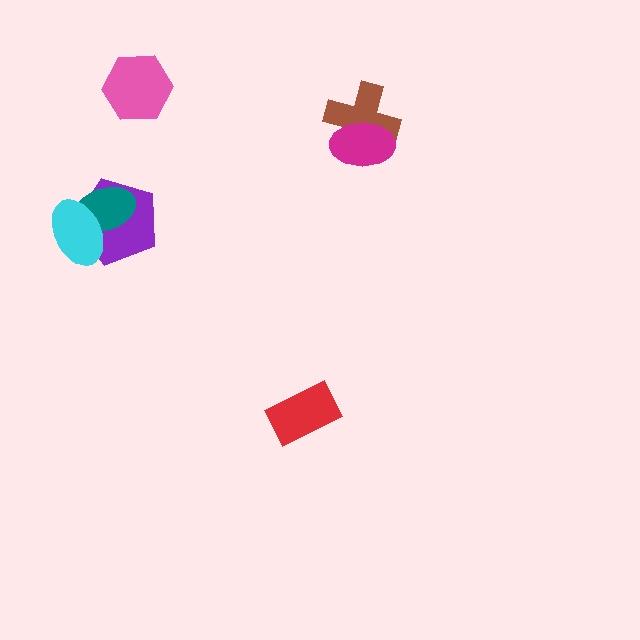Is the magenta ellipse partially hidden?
No, no other shape covers it.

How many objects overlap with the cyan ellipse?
2 objects overlap with the cyan ellipse.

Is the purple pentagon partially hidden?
Yes, it is partially covered by another shape.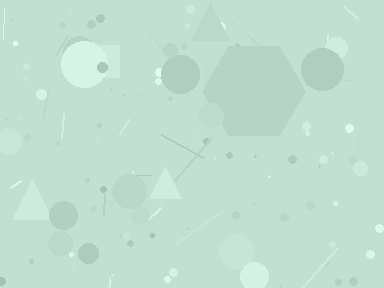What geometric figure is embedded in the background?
A hexagon is embedded in the background.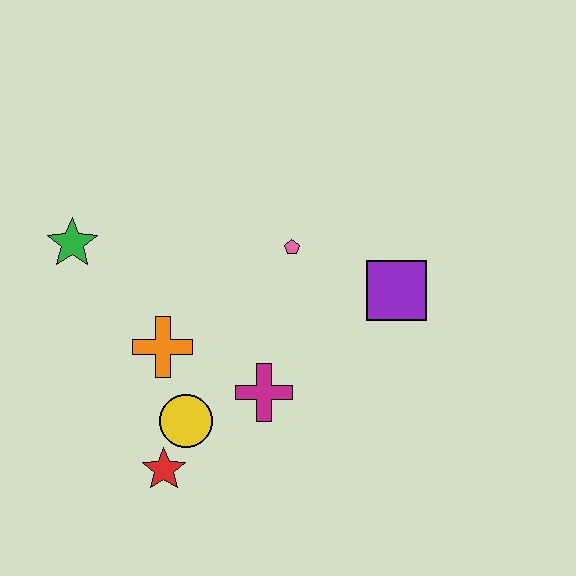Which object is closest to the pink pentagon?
The purple square is closest to the pink pentagon.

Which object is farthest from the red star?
The purple square is farthest from the red star.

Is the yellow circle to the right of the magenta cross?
No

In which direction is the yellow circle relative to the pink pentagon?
The yellow circle is below the pink pentagon.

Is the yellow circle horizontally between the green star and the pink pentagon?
Yes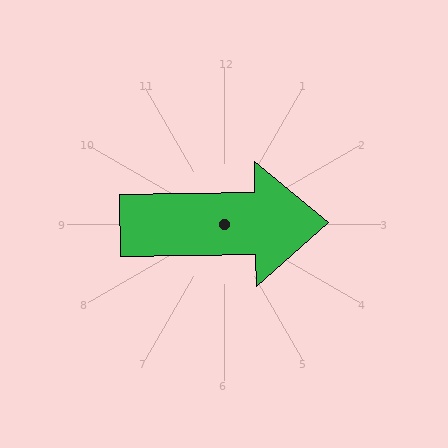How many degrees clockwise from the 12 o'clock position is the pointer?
Approximately 89 degrees.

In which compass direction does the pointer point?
East.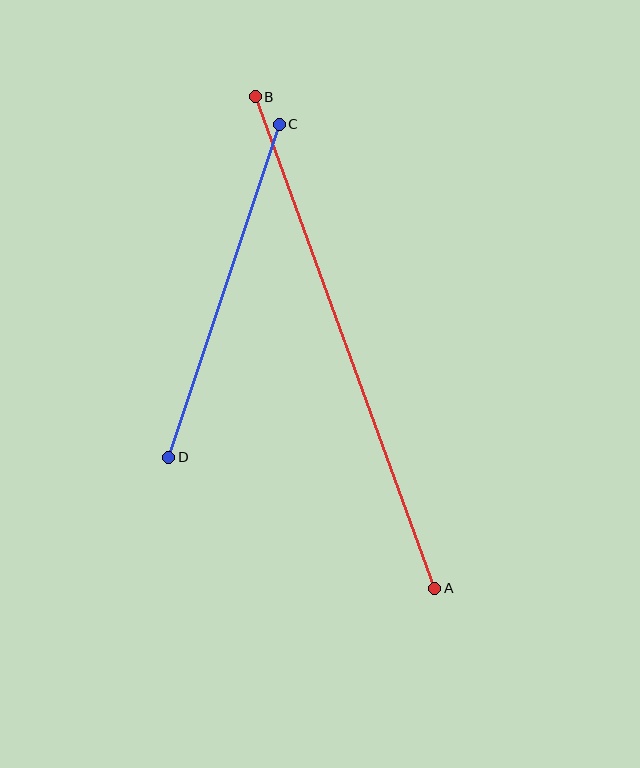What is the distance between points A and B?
The distance is approximately 523 pixels.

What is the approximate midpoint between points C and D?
The midpoint is at approximately (224, 291) pixels.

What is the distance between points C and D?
The distance is approximately 351 pixels.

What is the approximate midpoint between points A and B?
The midpoint is at approximately (345, 343) pixels.